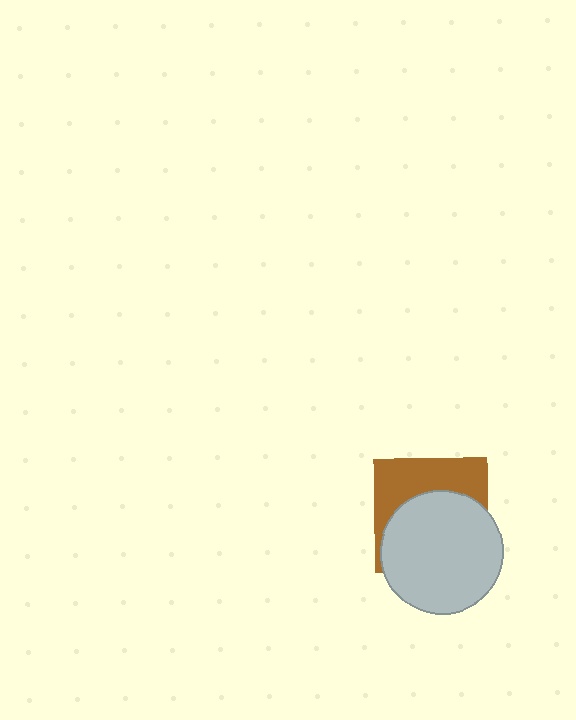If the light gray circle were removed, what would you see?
You would see the complete brown square.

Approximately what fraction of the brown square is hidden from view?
Roughly 59% of the brown square is hidden behind the light gray circle.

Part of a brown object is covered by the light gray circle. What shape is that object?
It is a square.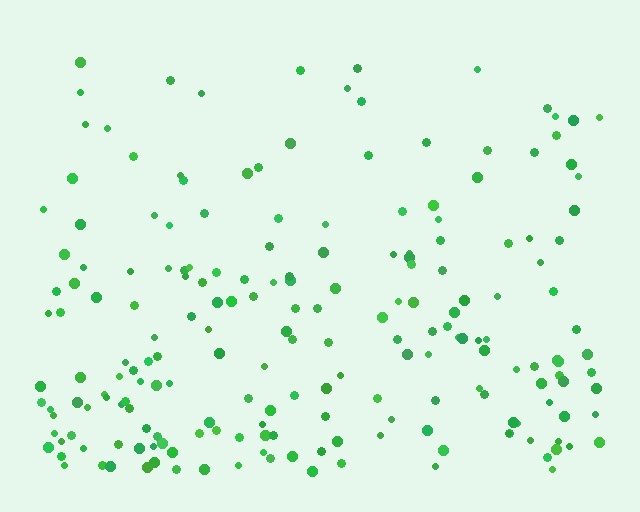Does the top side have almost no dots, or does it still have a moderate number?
Still a moderate number, just noticeably fewer than the bottom.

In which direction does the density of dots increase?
From top to bottom, with the bottom side densest.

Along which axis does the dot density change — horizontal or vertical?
Vertical.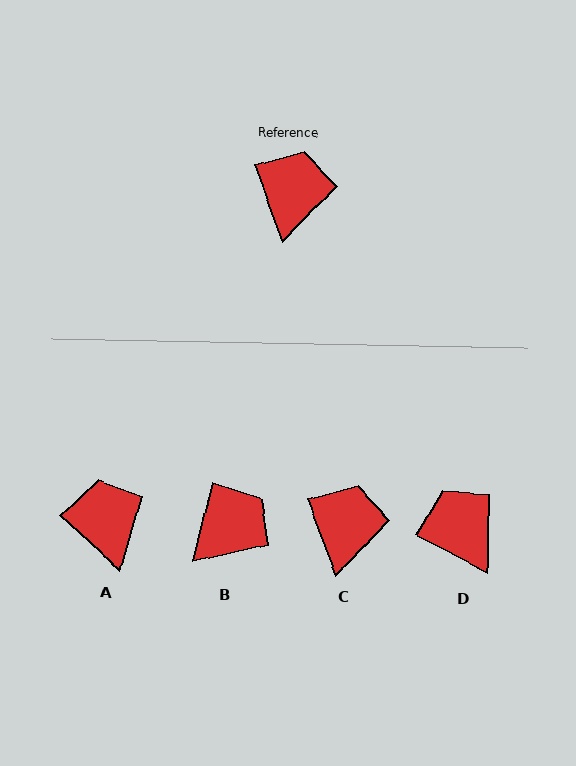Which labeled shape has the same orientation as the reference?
C.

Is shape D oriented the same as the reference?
No, it is off by about 43 degrees.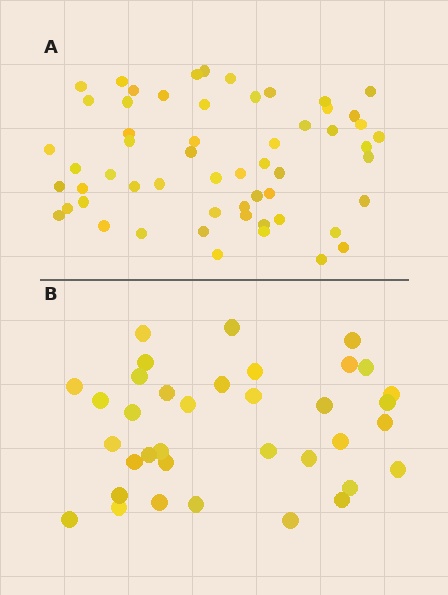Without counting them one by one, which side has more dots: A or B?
Region A (the top region) has more dots.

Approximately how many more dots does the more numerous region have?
Region A has approximately 20 more dots than region B.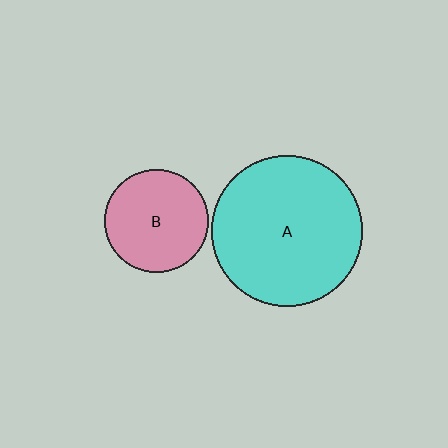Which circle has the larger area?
Circle A (cyan).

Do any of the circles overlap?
No, none of the circles overlap.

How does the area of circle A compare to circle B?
Approximately 2.1 times.